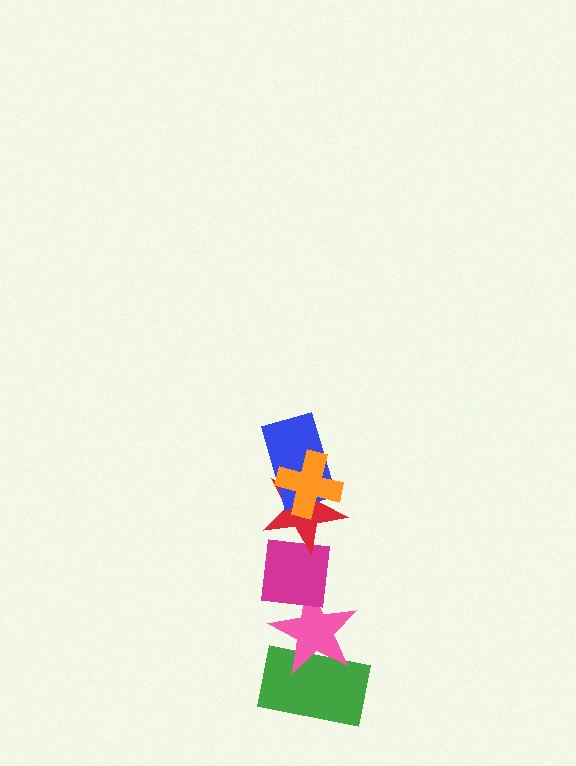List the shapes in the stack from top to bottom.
From top to bottom: the orange cross, the blue rectangle, the red star, the magenta square, the pink star, the green rectangle.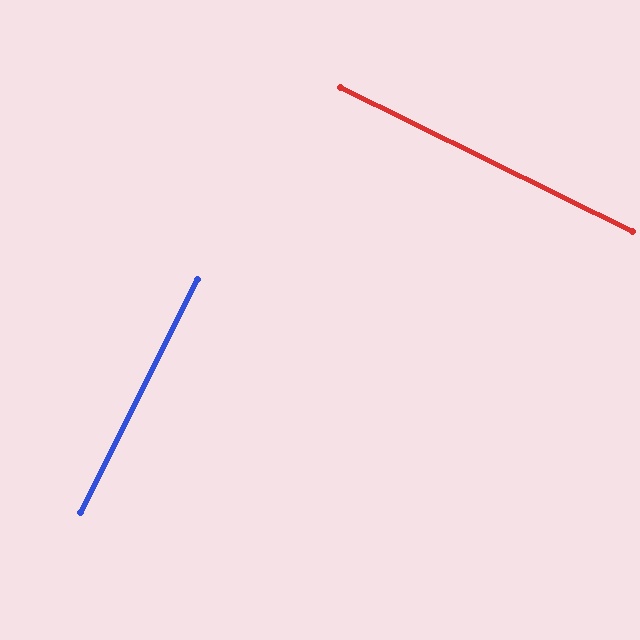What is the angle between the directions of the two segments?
Approximately 90 degrees.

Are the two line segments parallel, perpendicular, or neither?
Perpendicular — they meet at approximately 90°.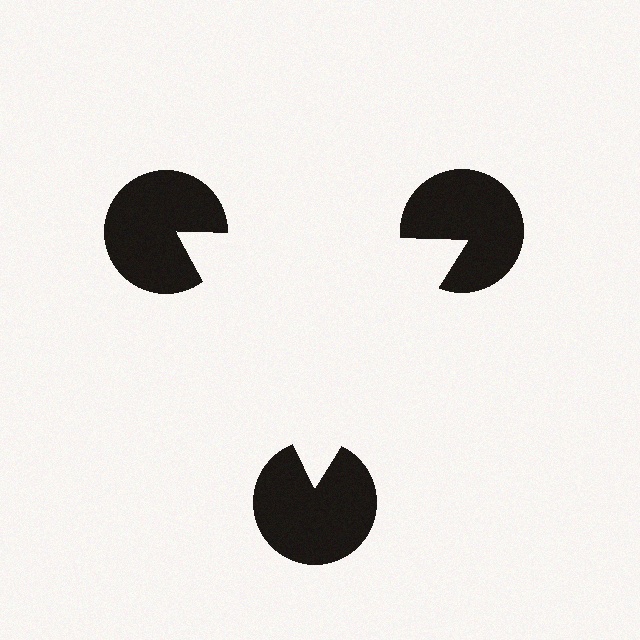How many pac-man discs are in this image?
There are 3 — one at each vertex of the illusory triangle.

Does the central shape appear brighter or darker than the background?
It typically appears slightly brighter than the background, even though no actual brightness change is drawn.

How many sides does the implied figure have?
3 sides.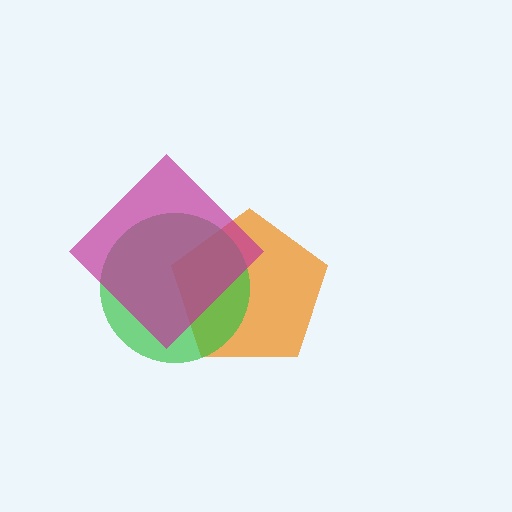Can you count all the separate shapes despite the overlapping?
Yes, there are 3 separate shapes.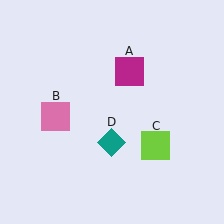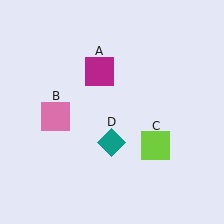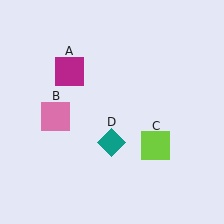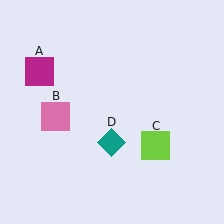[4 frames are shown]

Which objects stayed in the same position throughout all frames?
Pink square (object B) and lime square (object C) and teal diamond (object D) remained stationary.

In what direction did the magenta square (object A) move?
The magenta square (object A) moved left.